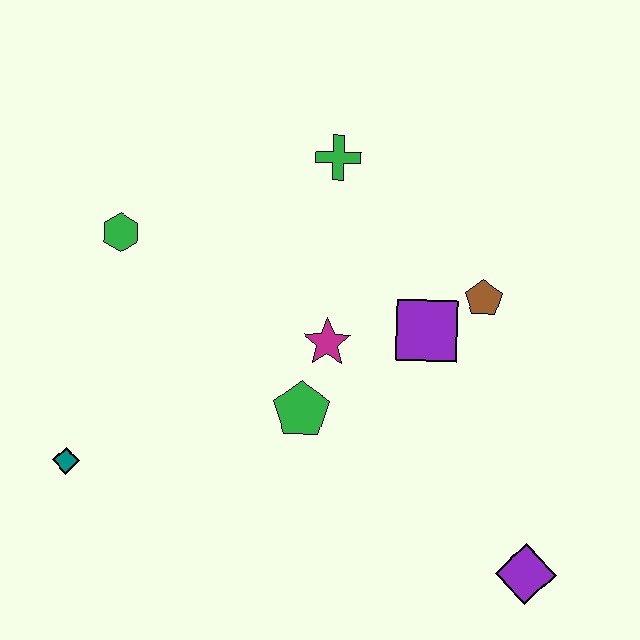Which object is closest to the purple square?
The brown pentagon is closest to the purple square.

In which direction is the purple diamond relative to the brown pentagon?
The purple diamond is below the brown pentagon.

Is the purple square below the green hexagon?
Yes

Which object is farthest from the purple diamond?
The green hexagon is farthest from the purple diamond.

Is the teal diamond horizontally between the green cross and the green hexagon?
No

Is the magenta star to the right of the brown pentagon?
No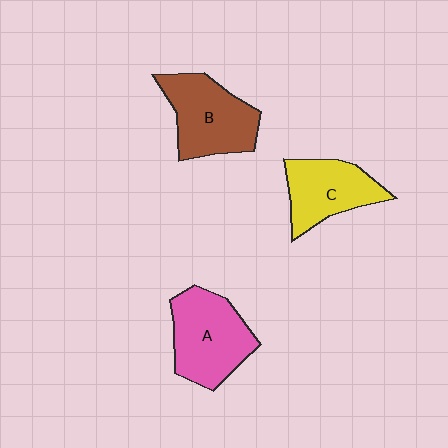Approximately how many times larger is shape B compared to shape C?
Approximately 1.2 times.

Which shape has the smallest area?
Shape C (yellow).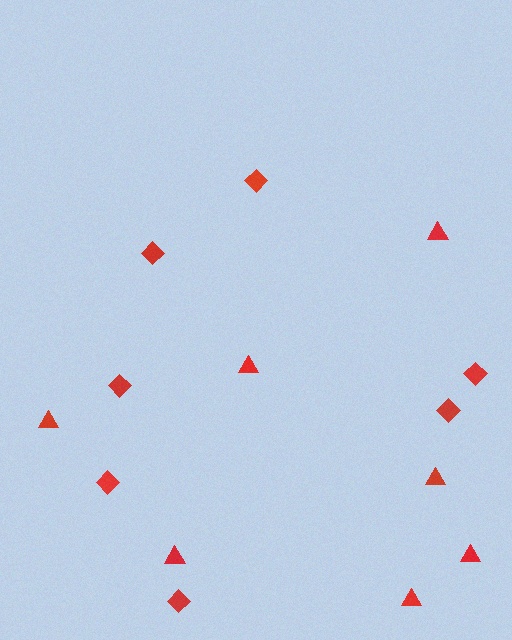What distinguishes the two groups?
There are 2 groups: one group of diamonds (7) and one group of triangles (7).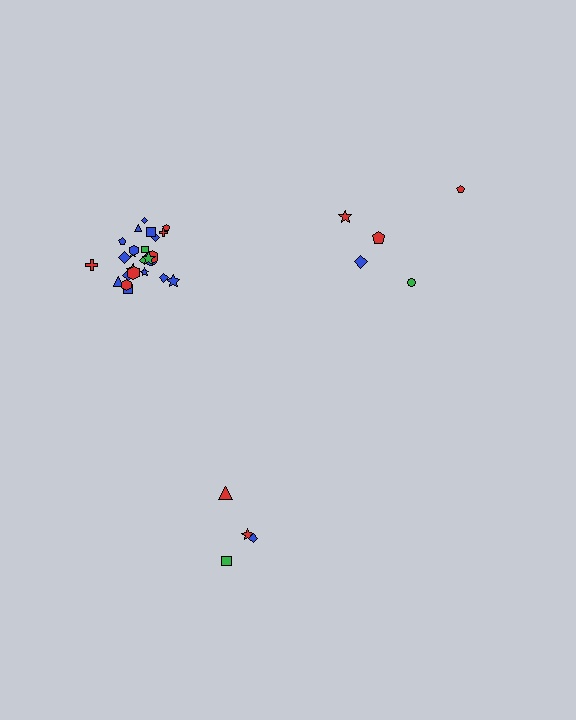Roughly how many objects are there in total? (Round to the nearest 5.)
Roughly 35 objects in total.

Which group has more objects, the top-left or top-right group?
The top-left group.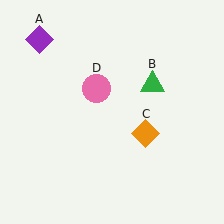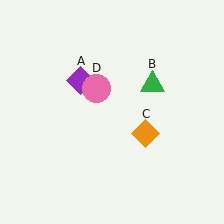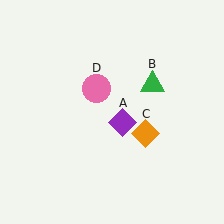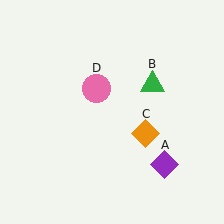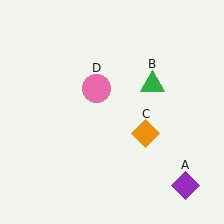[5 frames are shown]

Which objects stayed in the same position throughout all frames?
Green triangle (object B) and orange diamond (object C) and pink circle (object D) remained stationary.